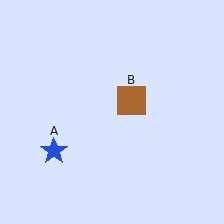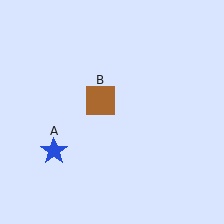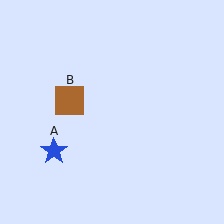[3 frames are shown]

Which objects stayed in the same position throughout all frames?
Blue star (object A) remained stationary.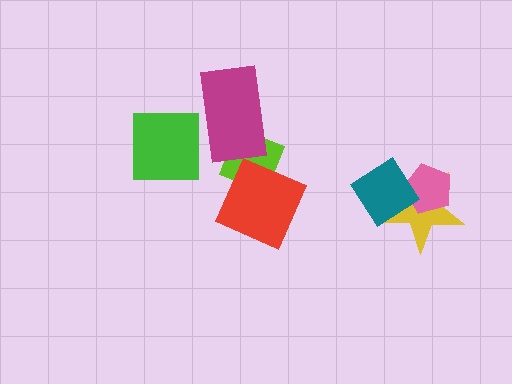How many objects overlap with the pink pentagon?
2 objects overlap with the pink pentagon.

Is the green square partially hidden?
No, no other shape covers it.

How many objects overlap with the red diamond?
1 object overlaps with the red diamond.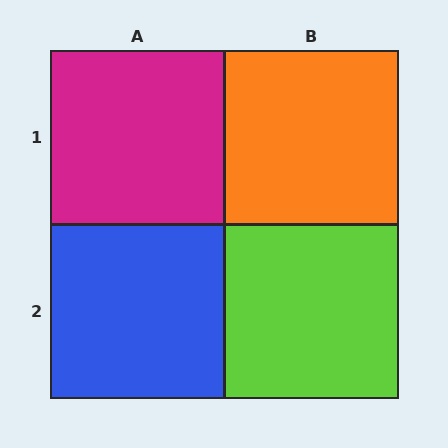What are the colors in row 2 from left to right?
Blue, lime.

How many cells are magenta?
1 cell is magenta.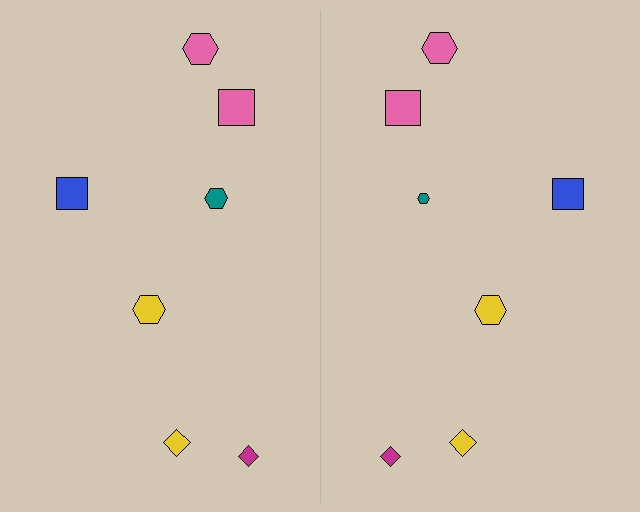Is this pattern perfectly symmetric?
No, the pattern is not perfectly symmetric. The teal hexagon on the right side has a different size than its mirror counterpart.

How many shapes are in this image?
There are 14 shapes in this image.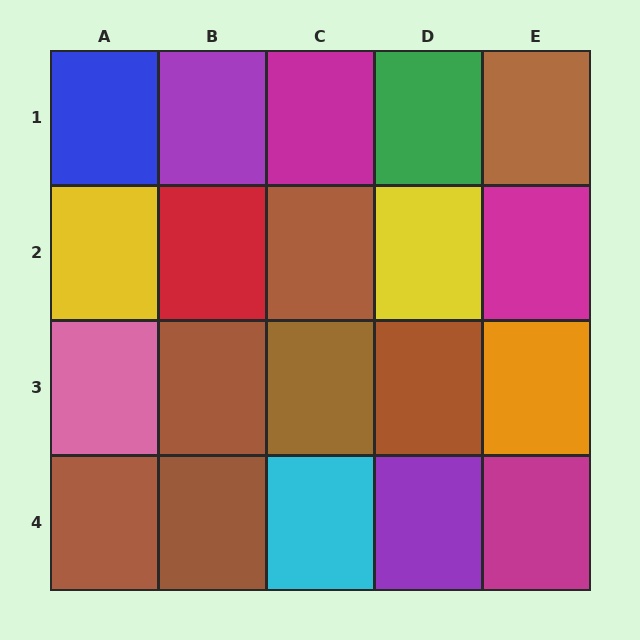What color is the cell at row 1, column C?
Magenta.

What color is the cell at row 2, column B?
Red.